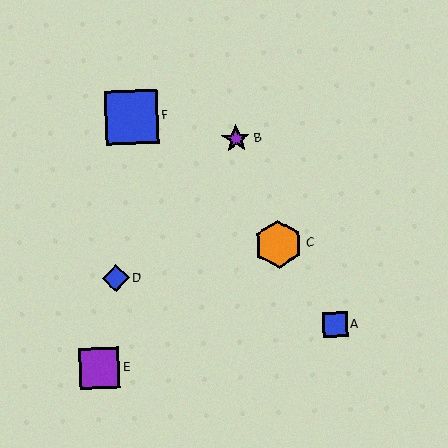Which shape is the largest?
The blue square (labeled F) is the largest.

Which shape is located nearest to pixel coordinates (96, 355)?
The purple square (labeled E) at (99, 368) is nearest to that location.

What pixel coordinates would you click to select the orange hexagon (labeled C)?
Click at (279, 244) to select the orange hexagon C.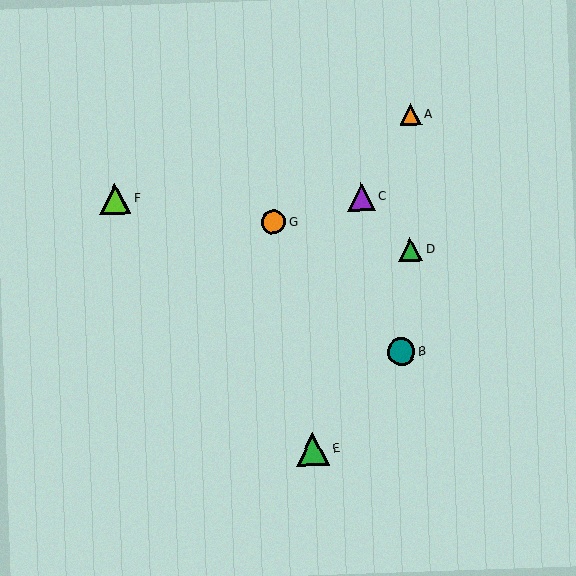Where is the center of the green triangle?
The center of the green triangle is at (313, 449).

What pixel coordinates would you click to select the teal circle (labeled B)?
Click at (401, 352) to select the teal circle B.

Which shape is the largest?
The green triangle (labeled E) is the largest.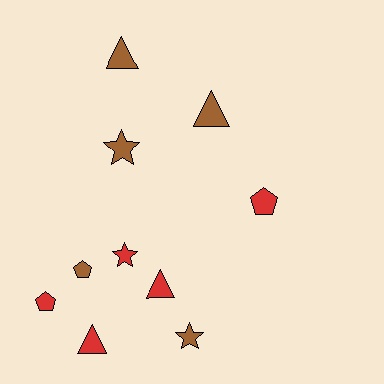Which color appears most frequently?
Red, with 5 objects.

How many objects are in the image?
There are 10 objects.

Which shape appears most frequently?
Triangle, with 4 objects.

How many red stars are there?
There is 1 red star.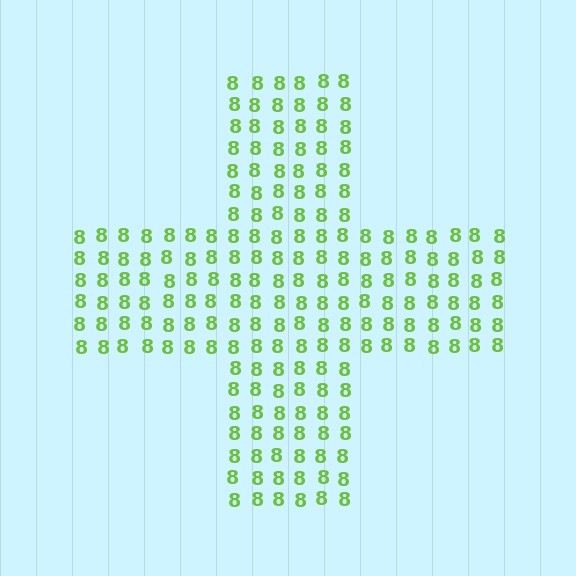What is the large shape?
The large shape is a cross.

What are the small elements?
The small elements are digit 8's.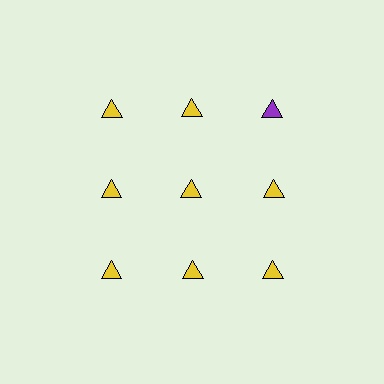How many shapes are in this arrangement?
There are 9 shapes arranged in a grid pattern.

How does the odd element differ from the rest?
It has a different color: purple instead of yellow.